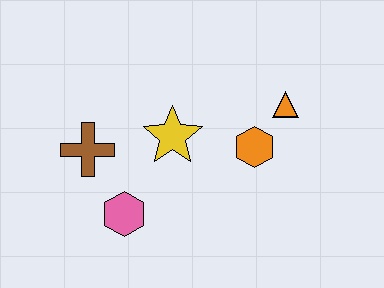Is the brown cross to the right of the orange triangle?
No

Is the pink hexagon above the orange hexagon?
No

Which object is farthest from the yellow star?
The orange triangle is farthest from the yellow star.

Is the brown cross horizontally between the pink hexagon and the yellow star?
No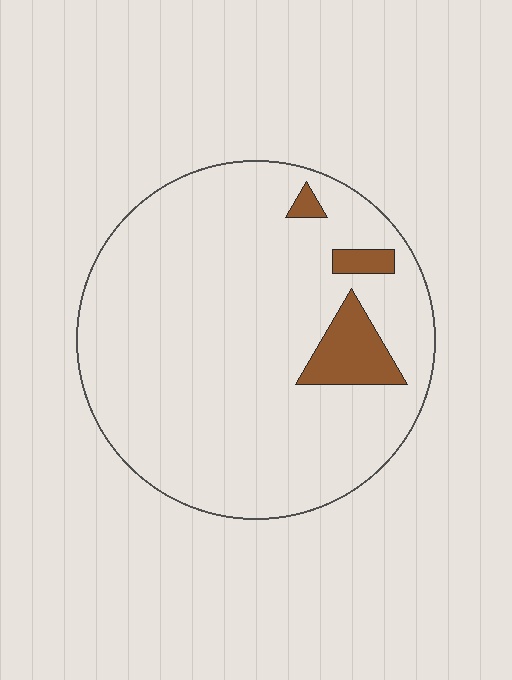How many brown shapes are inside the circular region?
3.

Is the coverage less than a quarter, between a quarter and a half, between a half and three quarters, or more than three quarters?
Less than a quarter.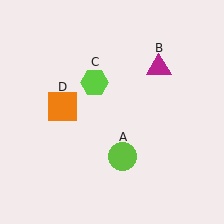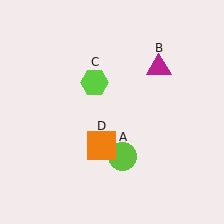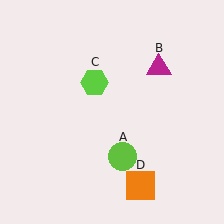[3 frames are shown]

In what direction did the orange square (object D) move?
The orange square (object D) moved down and to the right.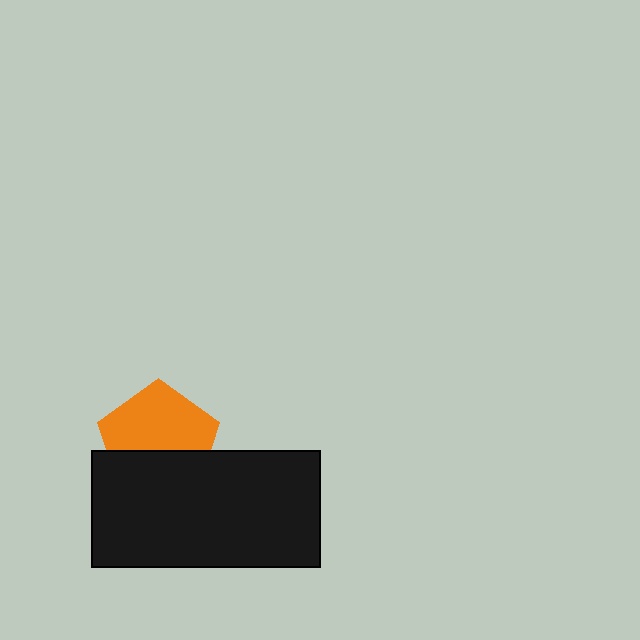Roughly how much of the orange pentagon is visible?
About half of it is visible (roughly 58%).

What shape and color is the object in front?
The object in front is a black rectangle.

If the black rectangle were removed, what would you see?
You would see the complete orange pentagon.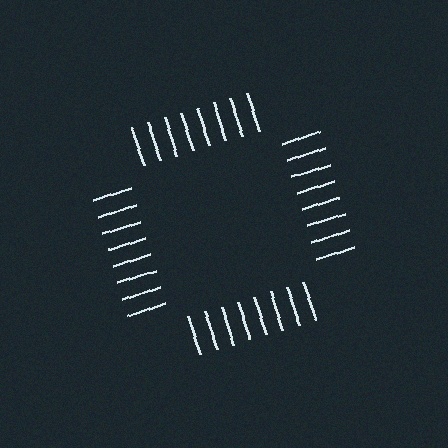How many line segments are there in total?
32 — 8 along each of the 4 edges.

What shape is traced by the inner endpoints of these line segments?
An illusory square — the line segments terminate on its edges but no continuous stroke is drawn.